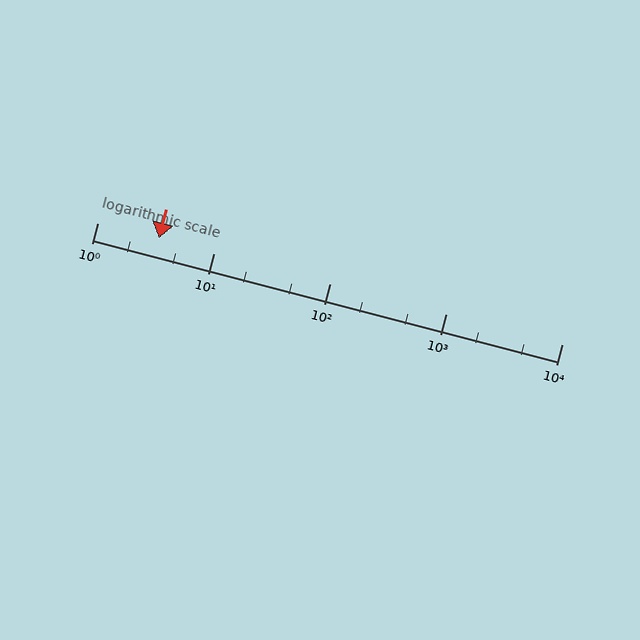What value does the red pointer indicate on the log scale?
The pointer indicates approximately 3.4.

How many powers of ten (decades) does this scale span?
The scale spans 4 decades, from 1 to 10000.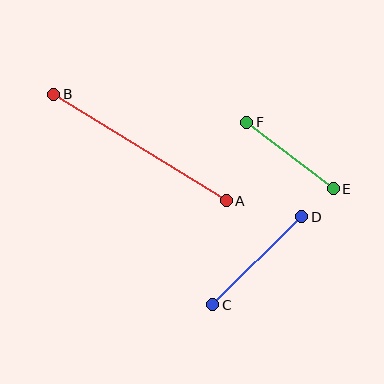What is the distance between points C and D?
The distance is approximately 125 pixels.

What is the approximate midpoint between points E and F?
The midpoint is at approximately (290, 155) pixels.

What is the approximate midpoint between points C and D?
The midpoint is at approximately (257, 261) pixels.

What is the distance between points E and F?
The distance is approximately 109 pixels.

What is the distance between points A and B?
The distance is approximately 202 pixels.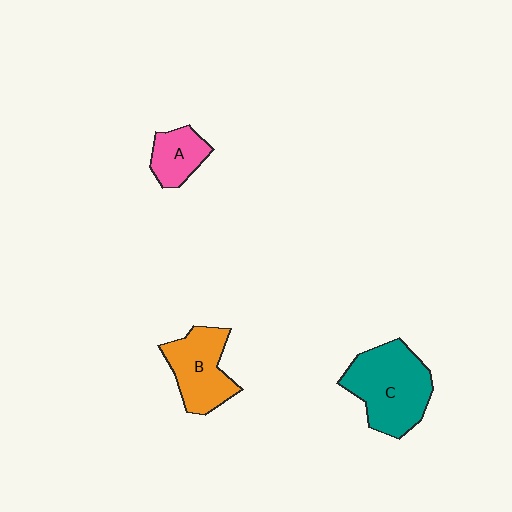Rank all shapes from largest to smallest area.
From largest to smallest: C (teal), B (orange), A (pink).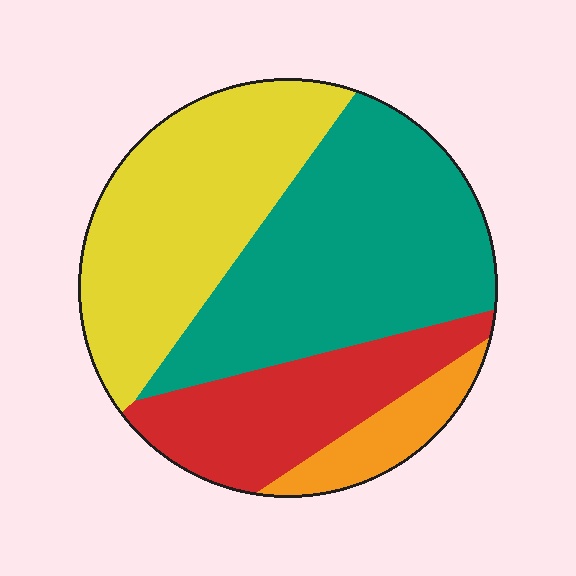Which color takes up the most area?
Teal, at roughly 40%.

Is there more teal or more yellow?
Teal.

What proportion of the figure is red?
Red takes up less than a quarter of the figure.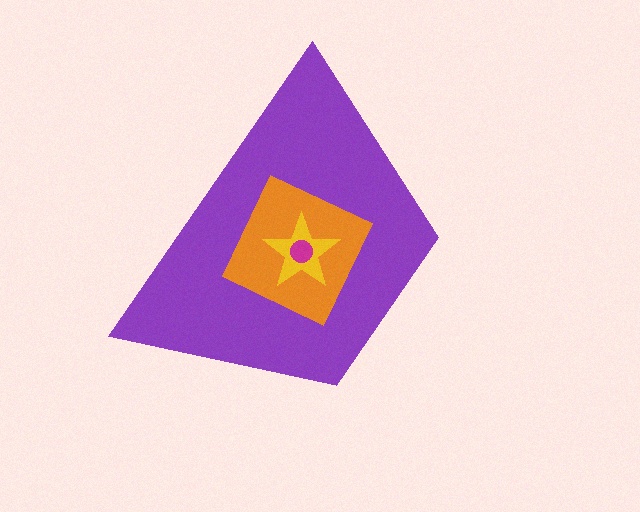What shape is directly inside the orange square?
The yellow star.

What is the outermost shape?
The purple trapezoid.